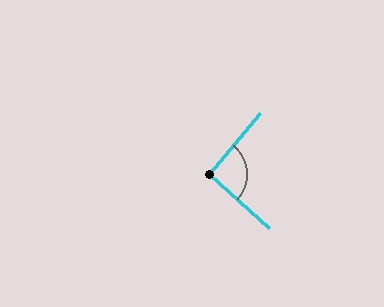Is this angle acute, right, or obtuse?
It is approximately a right angle.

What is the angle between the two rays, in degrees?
Approximately 92 degrees.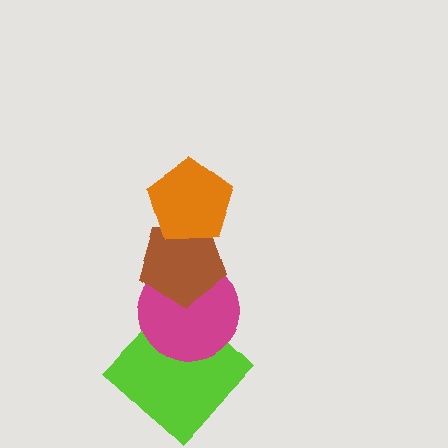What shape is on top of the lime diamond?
The magenta circle is on top of the lime diamond.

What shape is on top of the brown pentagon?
The orange pentagon is on top of the brown pentagon.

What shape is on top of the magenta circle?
The brown pentagon is on top of the magenta circle.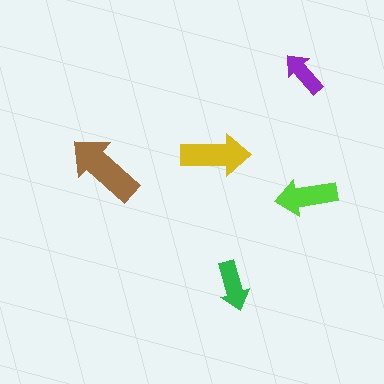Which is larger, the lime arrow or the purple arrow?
The lime one.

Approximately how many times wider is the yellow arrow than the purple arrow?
About 1.5 times wider.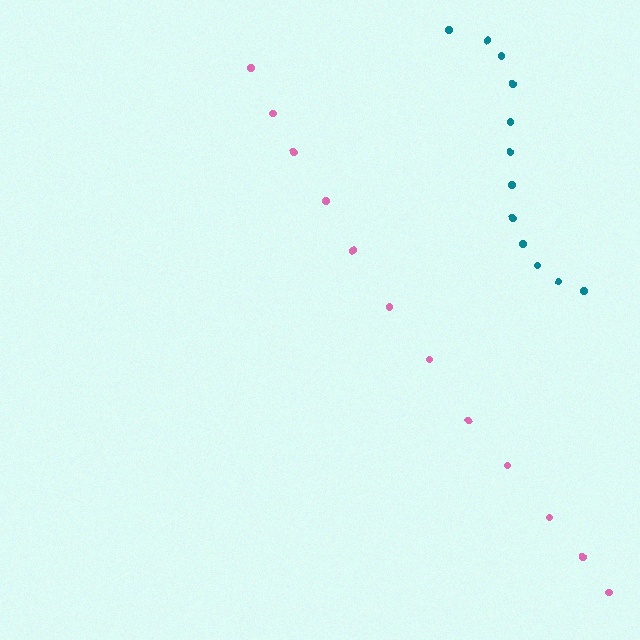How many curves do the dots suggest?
There are 2 distinct paths.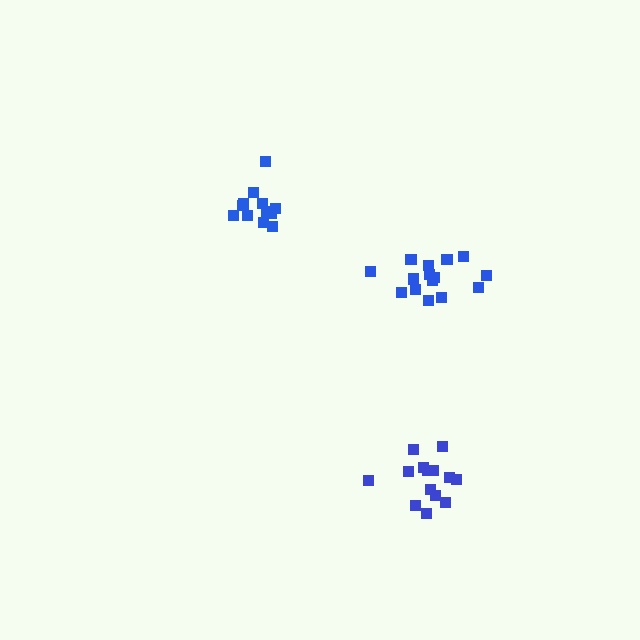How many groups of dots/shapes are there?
There are 3 groups.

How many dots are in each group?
Group 1: 12 dots, Group 2: 15 dots, Group 3: 14 dots (41 total).